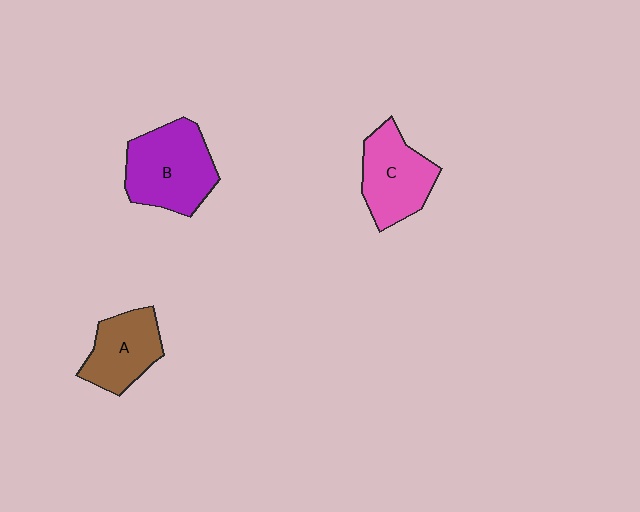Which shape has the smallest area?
Shape A (brown).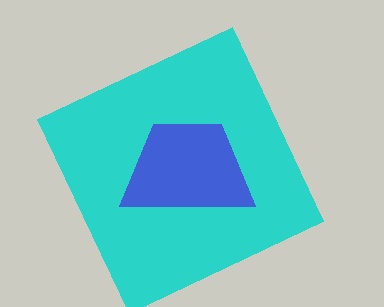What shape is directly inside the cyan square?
The blue trapezoid.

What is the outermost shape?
The cyan square.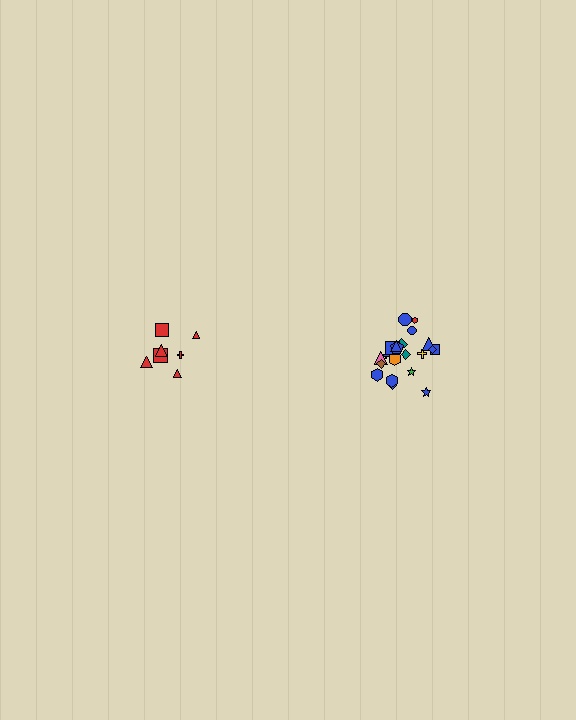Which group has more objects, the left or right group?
The right group.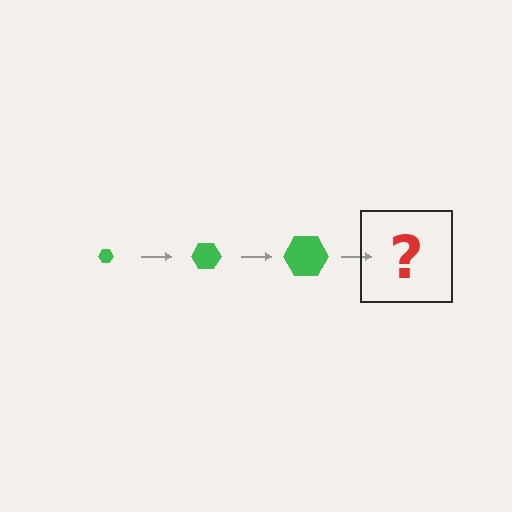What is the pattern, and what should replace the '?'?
The pattern is that the hexagon gets progressively larger each step. The '?' should be a green hexagon, larger than the previous one.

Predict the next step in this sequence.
The next step is a green hexagon, larger than the previous one.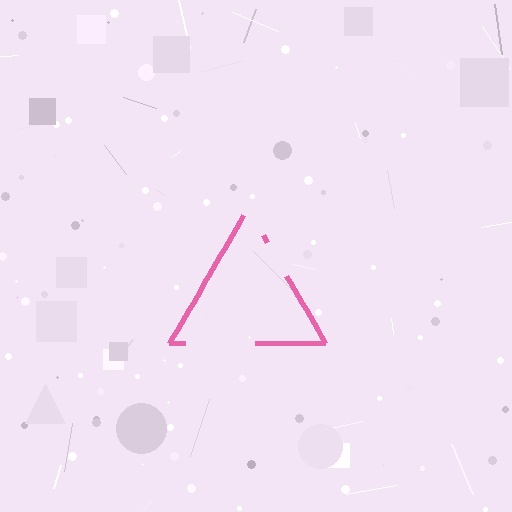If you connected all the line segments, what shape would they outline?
They would outline a triangle.